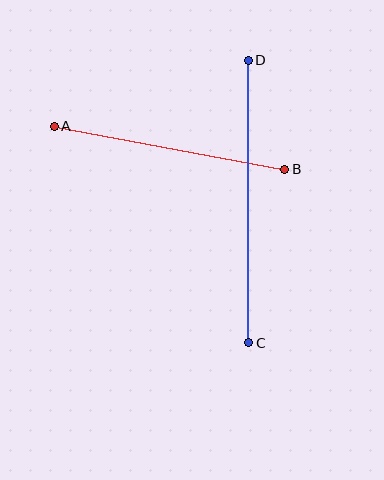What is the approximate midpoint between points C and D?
The midpoint is at approximately (249, 202) pixels.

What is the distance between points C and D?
The distance is approximately 283 pixels.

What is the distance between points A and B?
The distance is approximately 234 pixels.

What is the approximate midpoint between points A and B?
The midpoint is at approximately (170, 148) pixels.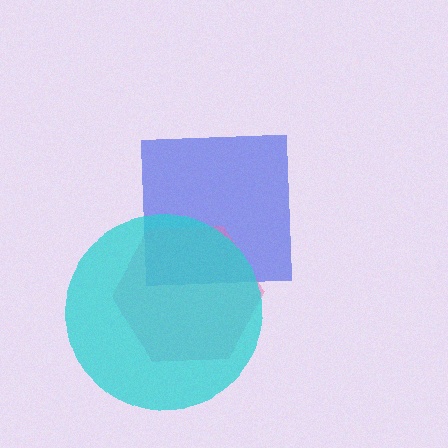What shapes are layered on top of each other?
The layered shapes are: a blue square, a pink hexagon, a cyan circle.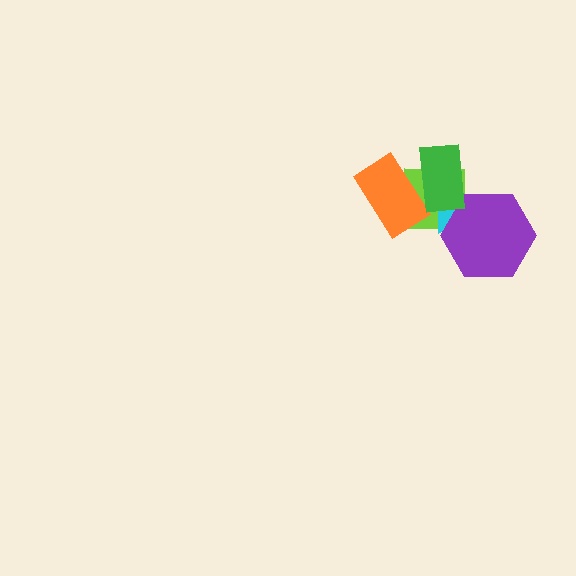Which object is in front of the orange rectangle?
The green rectangle is in front of the orange rectangle.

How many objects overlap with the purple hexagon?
2 objects overlap with the purple hexagon.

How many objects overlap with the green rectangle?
3 objects overlap with the green rectangle.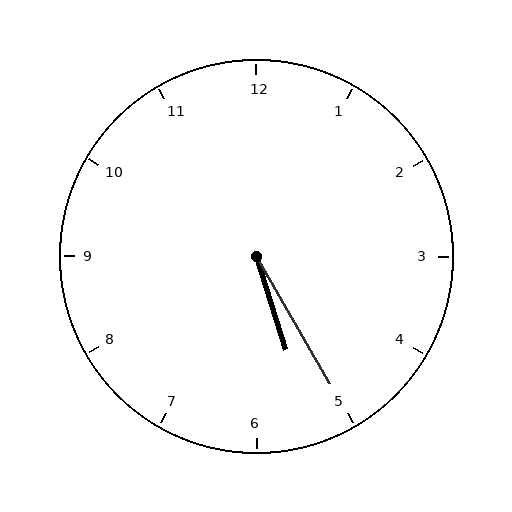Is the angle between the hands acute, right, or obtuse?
It is acute.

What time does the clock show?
5:25.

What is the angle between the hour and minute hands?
Approximately 12 degrees.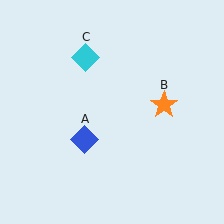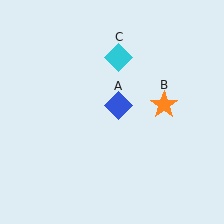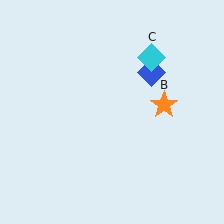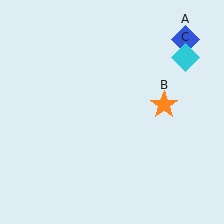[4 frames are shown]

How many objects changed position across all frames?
2 objects changed position: blue diamond (object A), cyan diamond (object C).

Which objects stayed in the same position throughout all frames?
Orange star (object B) remained stationary.